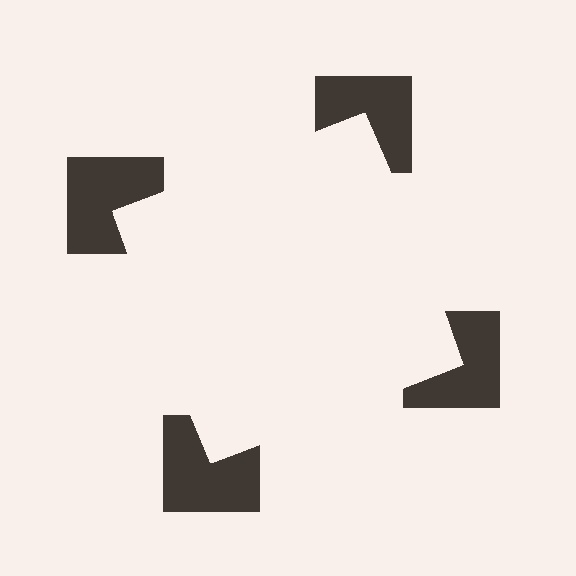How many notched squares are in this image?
There are 4 — one at each vertex of the illusory square.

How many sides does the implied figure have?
4 sides.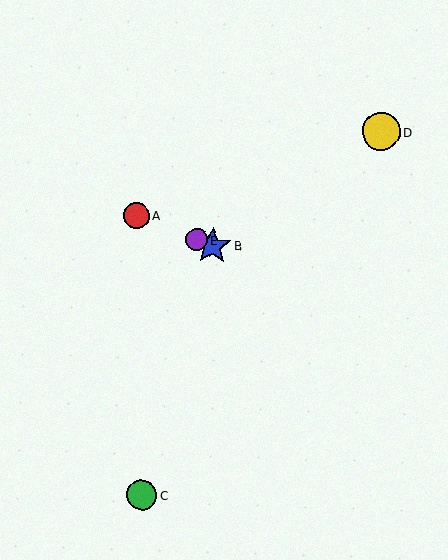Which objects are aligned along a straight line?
Objects A, B, E are aligned along a straight line.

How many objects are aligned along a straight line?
3 objects (A, B, E) are aligned along a straight line.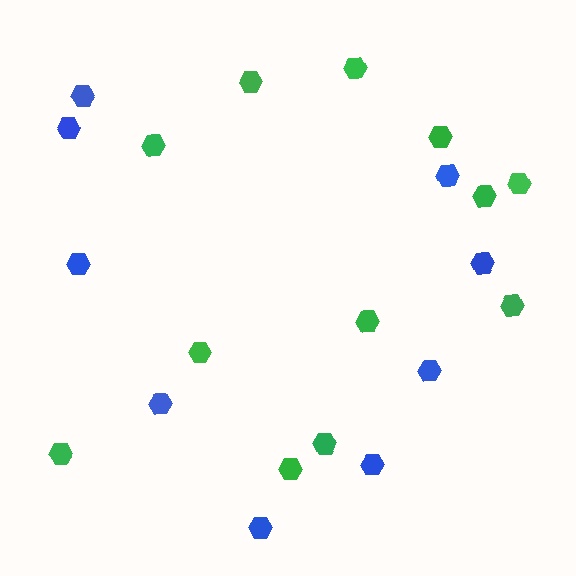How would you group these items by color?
There are 2 groups: one group of green hexagons (12) and one group of blue hexagons (9).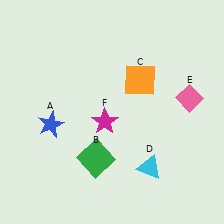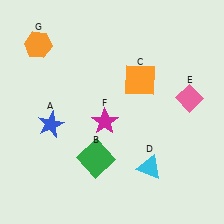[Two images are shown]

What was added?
An orange hexagon (G) was added in Image 2.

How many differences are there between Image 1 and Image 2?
There is 1 difference between the two images.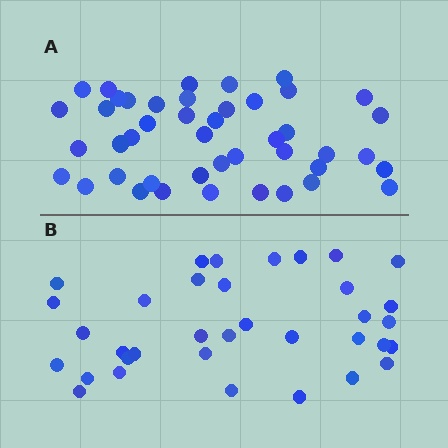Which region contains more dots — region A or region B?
Region A (the top region) has more dots.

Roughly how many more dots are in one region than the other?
Region A has roughly 8 or so more dots than region B.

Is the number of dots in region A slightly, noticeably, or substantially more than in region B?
Region A has noticeably more, but not dramatically so. The ratio is roughly 1.3 to 1.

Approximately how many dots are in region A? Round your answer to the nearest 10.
About 40 dots. (The exact count is 44, which rounds to 40.)